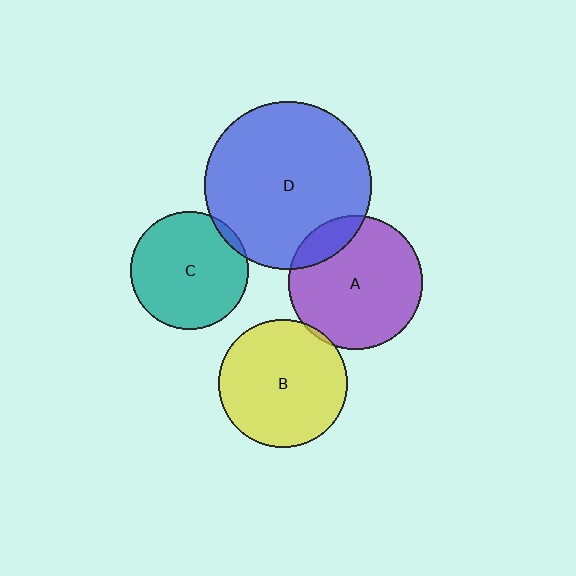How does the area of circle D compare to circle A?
Approximately 1.6 times.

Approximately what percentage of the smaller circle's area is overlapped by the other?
Approximately 5%.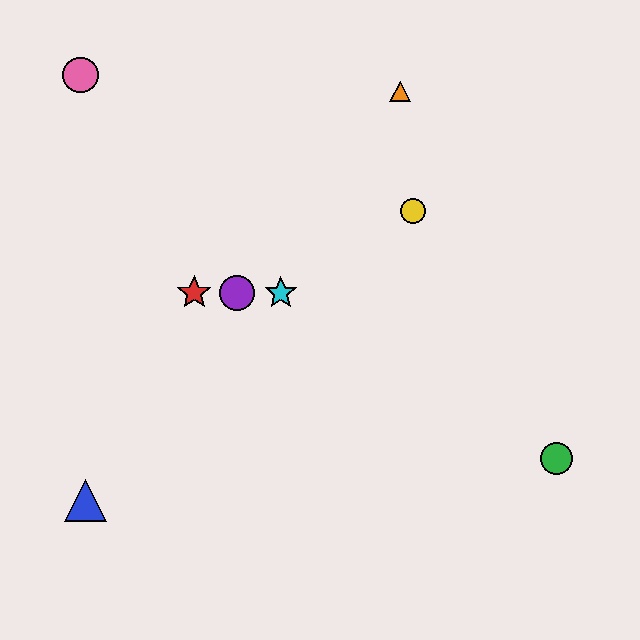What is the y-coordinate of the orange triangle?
The orange triangle is at y≈91.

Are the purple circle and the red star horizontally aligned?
Yes, both are at y≈293.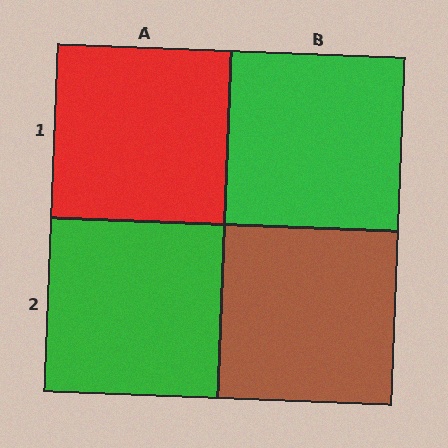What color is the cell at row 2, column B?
Brown.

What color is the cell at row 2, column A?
Green.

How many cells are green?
2 cells are green.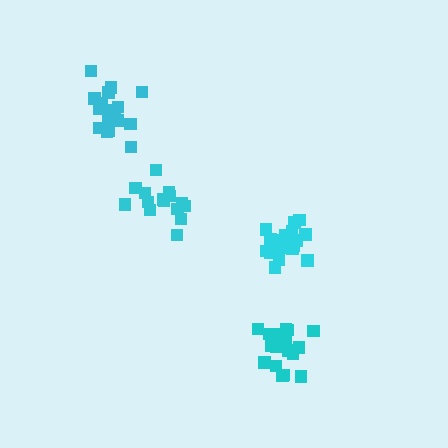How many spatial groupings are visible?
There are 4 spatial groupings.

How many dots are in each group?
Group 1: 15 dots, Group 2: 18 dots, Group 3: 18 dots, Group 4: 19 dots (70 total).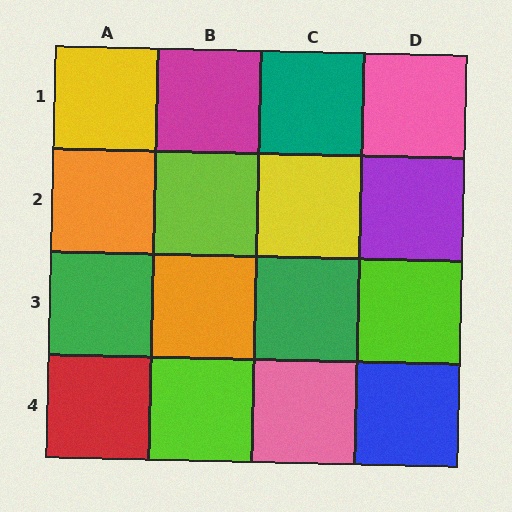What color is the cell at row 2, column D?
Purple.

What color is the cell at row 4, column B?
Lime.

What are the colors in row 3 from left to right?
Green, orange, green, lime.